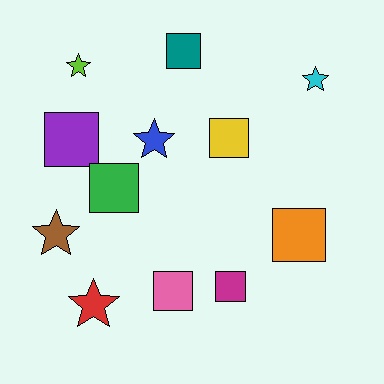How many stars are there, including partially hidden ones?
There are 5 stars.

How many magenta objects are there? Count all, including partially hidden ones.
There is 1 magenta object.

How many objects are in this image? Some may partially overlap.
There are 12 objects.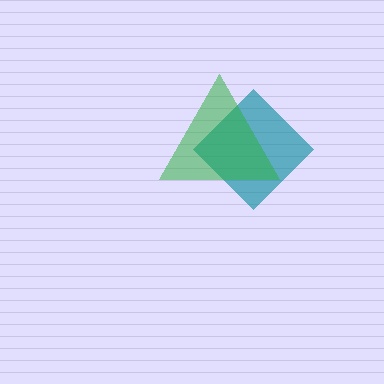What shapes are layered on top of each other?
The layered shapes are: a teal diamond, a green triangle.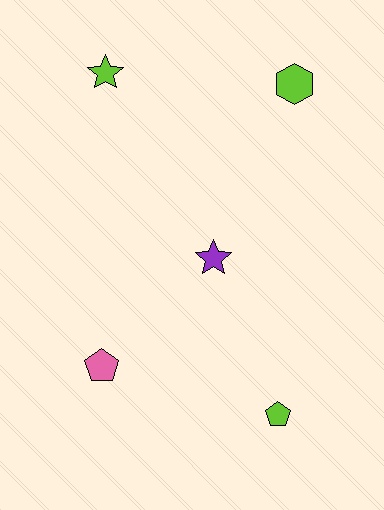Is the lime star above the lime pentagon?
Yes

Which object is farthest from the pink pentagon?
The lime hexagon is farthest from the pink pentagon.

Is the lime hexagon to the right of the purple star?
Yes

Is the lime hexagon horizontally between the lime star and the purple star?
No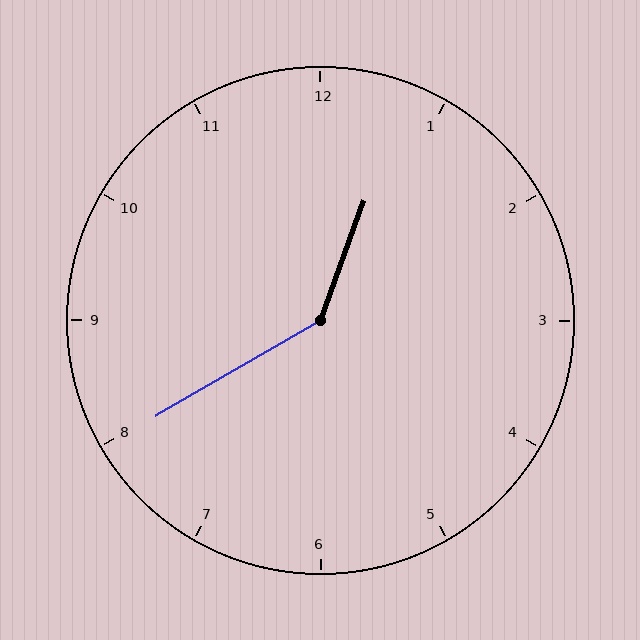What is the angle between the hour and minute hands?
Approximately 140 degrees.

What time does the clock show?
12:40.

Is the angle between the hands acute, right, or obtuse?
It is obtuse.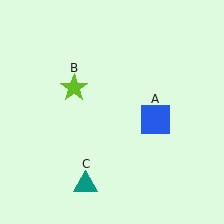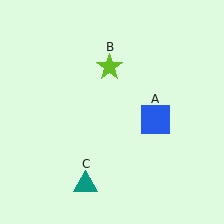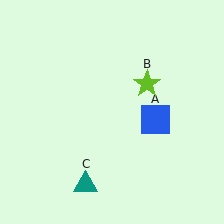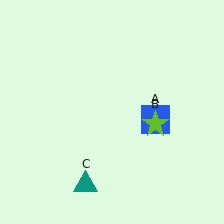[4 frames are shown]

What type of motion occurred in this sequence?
The lime star (object B) rotated clockwise around the center of the scene.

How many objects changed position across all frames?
1 object changed position: lime star (object B).